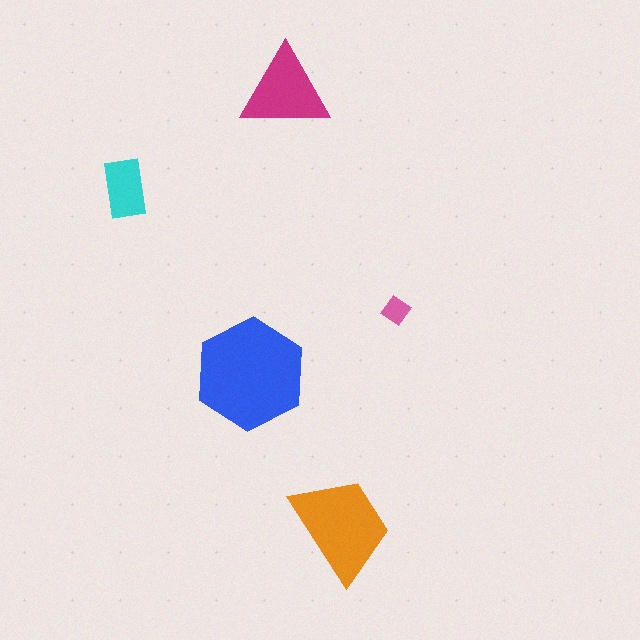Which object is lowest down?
The orange trapezoid is bottommost.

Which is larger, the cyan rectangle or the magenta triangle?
The magenta triangle.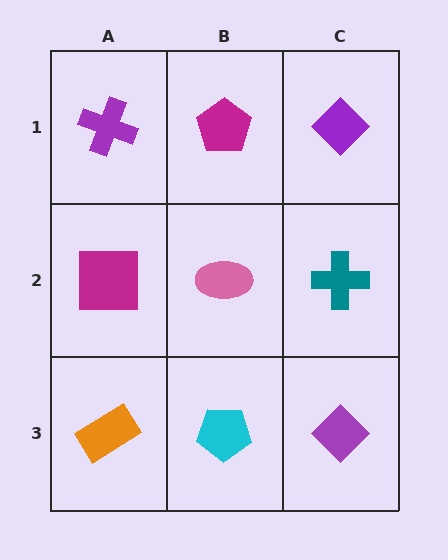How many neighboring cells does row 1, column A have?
2.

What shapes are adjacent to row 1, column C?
A teal cross (row 2, column C), a magenta pentagon (row 1, column B).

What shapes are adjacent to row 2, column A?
A purple cross (row 1, column A), an orange rectangle (row 3, column A), a pink ellipse (row 2, column B).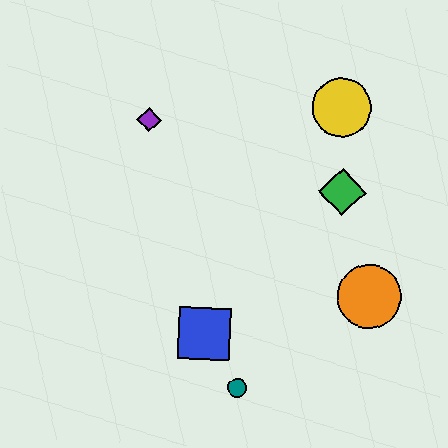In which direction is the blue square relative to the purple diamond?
The blue square is below the purple diamond.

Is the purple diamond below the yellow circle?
Yes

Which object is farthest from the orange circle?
The purple diamond is farthest from the orange circle.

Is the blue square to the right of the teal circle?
No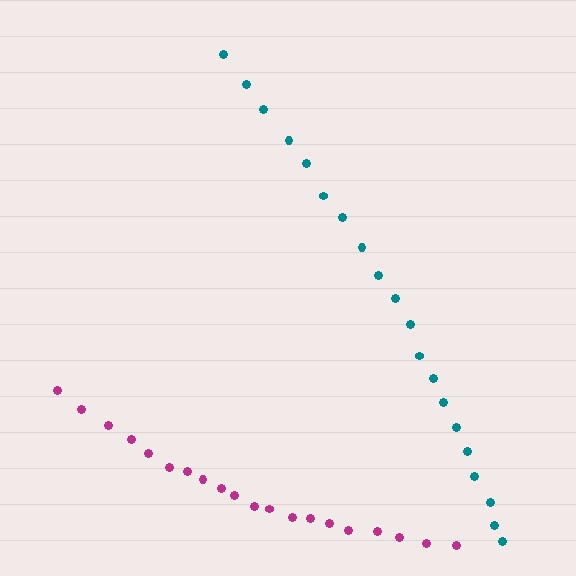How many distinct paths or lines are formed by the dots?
There are 2 distinct paths.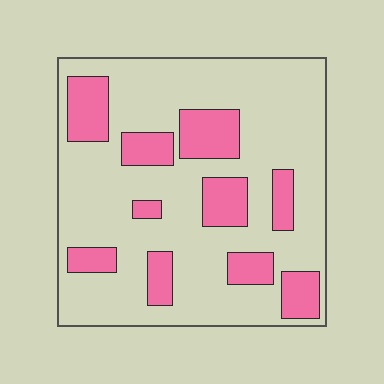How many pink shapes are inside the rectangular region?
10.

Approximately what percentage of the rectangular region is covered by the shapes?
Approximately 25%.